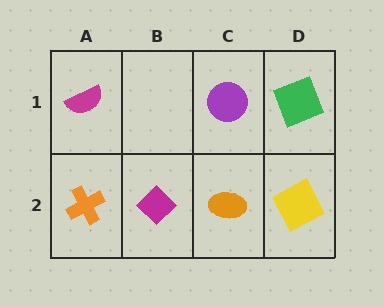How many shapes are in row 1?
3 shapes.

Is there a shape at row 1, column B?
No, that cell is empty.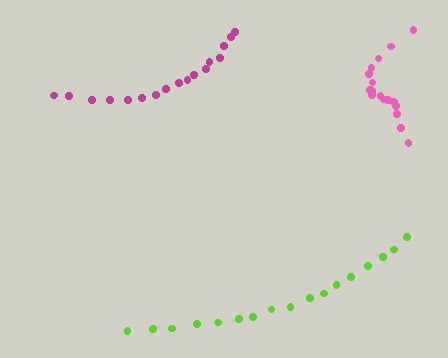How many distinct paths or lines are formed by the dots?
There are 3 distinct paths.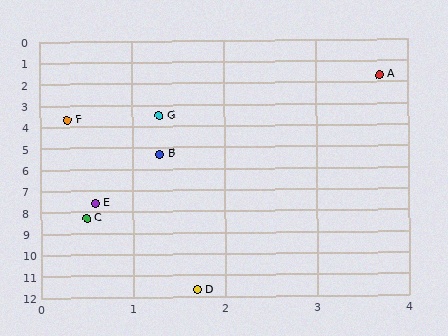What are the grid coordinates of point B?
Point B is at approximately (1.3, 5.3).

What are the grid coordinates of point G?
Point G is at approximately (1.3, 3.5).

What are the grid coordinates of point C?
Point C is at approximately (0.5, 8.3).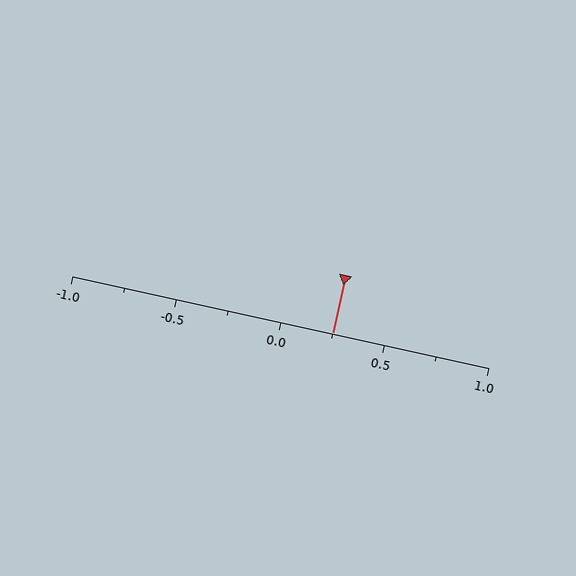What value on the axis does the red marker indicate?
The marker indicates approximately 0.25.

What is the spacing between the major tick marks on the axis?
The major ticks are spaced 0.5 apart.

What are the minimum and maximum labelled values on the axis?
The axis runs from -1.0 to 1.0.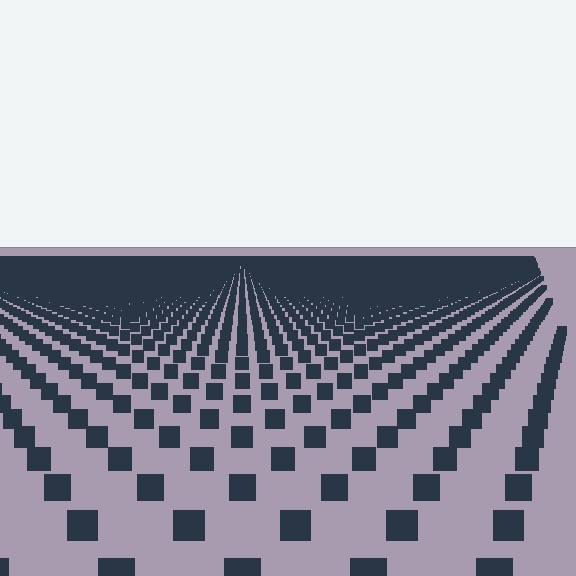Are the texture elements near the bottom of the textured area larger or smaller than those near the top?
Larger. Near the bottom, elements are closer to the viewer and appear at a bigger on-screen size.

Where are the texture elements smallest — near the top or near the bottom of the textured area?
Near the top.